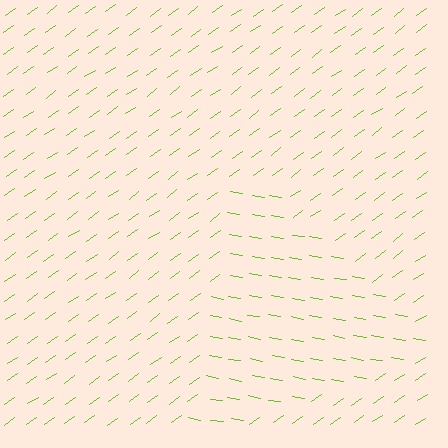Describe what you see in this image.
The image is filled with small lime line segments. A triangle region in the image has lines oriented differently from the surrounding lines, creating a visible texture boundary.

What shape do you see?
I see a triangle.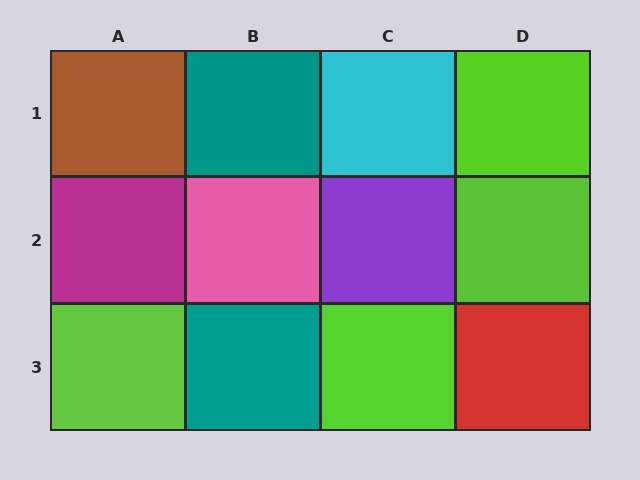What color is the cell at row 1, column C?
Cyan.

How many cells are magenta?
1 cell is magenta.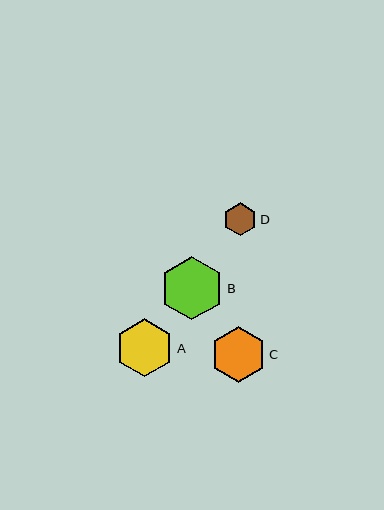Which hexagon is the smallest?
Hexagon D is the smallest with a size of approximately 33 pixels.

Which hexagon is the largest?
Hexagon B is the largest with a size of approximately 64 pixels.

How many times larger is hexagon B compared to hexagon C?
Hexagon B is approximately 1.1 times the size of hexagon C.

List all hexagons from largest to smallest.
From largest to smallest: B, A, C, D.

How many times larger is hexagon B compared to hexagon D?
Hexagon B is approximately 1.9 times the size of hexagon D.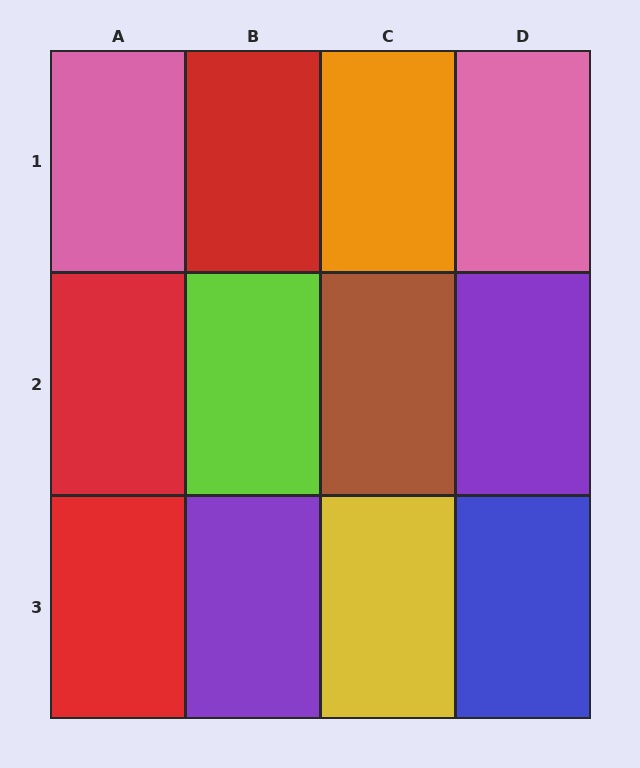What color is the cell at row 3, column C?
Yellow.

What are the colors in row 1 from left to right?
Pink, red, orange, pink.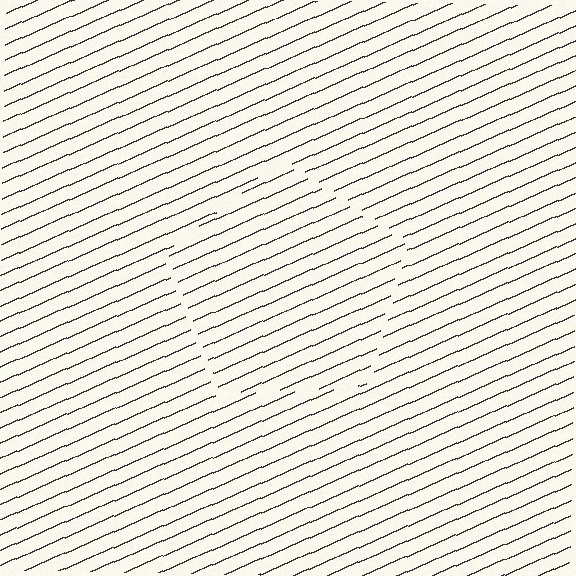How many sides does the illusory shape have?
5 sides — the line-ends trace a pentagon.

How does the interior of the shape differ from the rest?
The interior of the shape contains the same grating, shifted by half a period — the contour is defined by the phase discontinuity where line-ends from the inner and outer gratings abut.